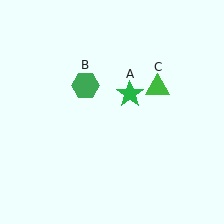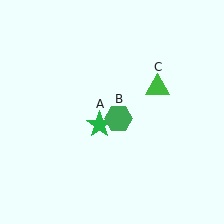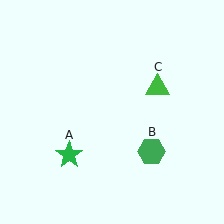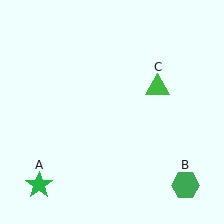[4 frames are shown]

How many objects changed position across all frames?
2 objects changed position: green star (object A), green hexagon (object B).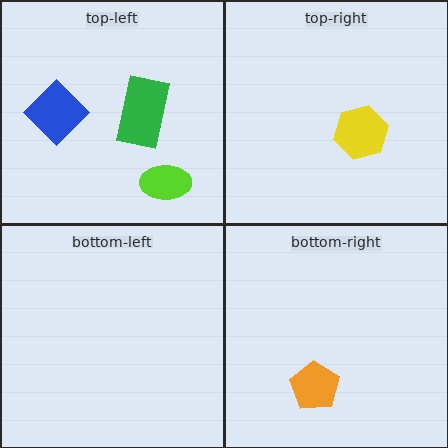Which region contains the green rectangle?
The top-left region.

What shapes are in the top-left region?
The blue diamond, the lime ellipse, the green rectangle.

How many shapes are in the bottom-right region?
1.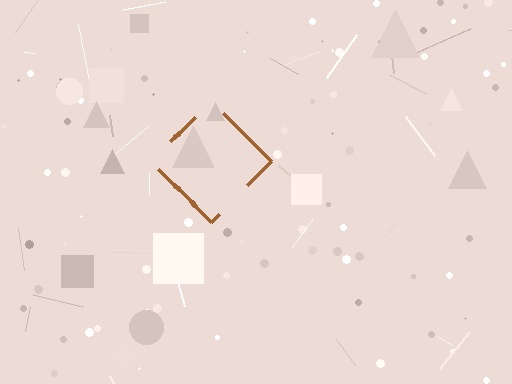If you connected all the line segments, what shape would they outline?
They would outline a diamond.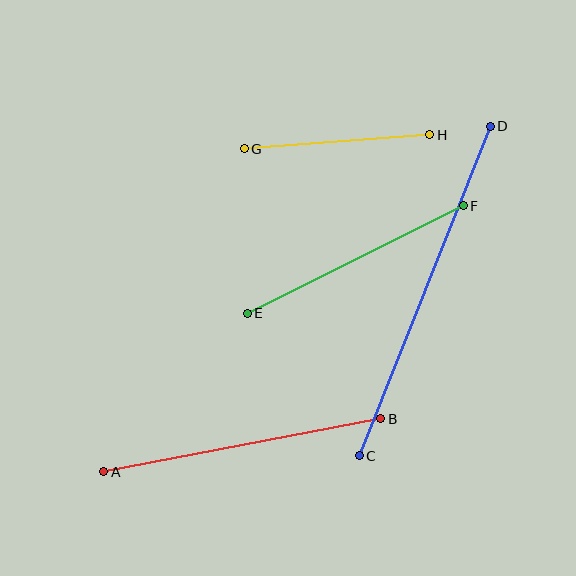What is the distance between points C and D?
The distance is approximately 355 pixels.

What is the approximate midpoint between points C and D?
The midpoint is at approximately (425, 291) pixels.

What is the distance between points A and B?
The distance is approximately 282 pixels.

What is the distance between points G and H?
The distance is approximately 186 pixels.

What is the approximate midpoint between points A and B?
The midpoint is at approximately (242, 445) pixels.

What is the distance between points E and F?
The distance is approximately 241 pixels.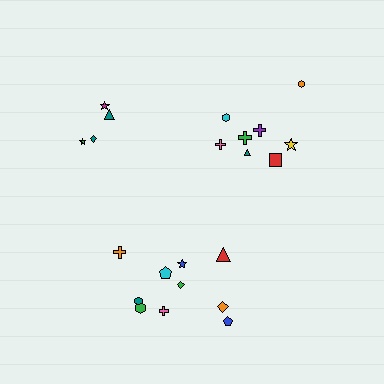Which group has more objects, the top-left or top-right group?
The top-right group.